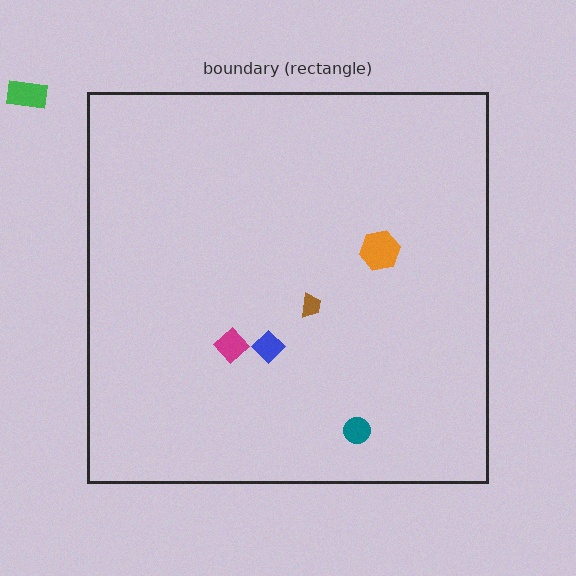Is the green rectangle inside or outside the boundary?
Outside.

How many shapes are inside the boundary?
5 inside, 1 outside.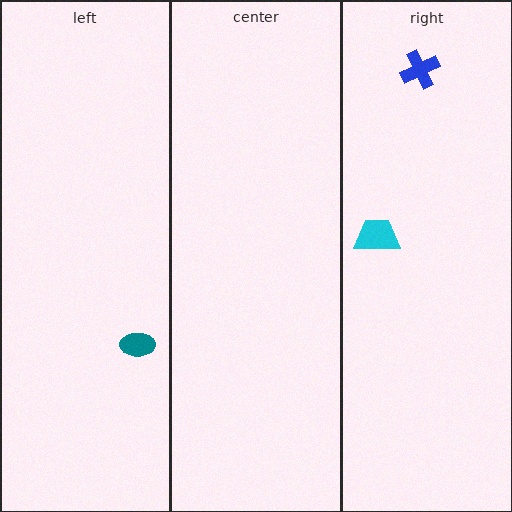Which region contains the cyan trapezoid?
The right region.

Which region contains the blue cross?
The right region.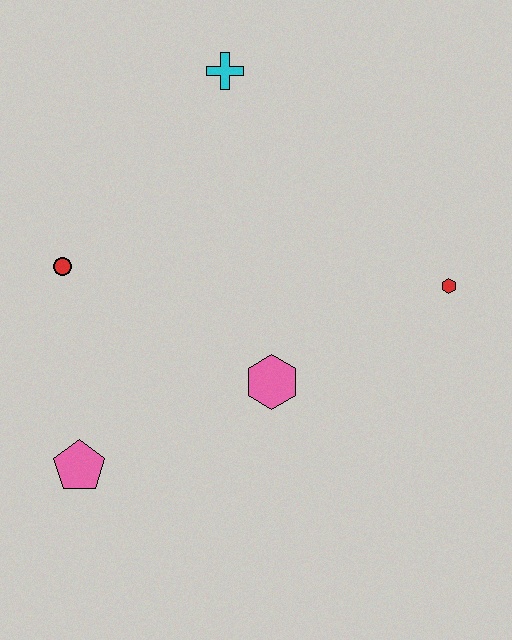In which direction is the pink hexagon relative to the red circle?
The pink hexagon is to the right of the red circle.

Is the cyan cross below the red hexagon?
No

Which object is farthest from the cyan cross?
The pink pentagon is farthest from the cyan cross.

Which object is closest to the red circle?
The pink pentagon is closest to the red circle.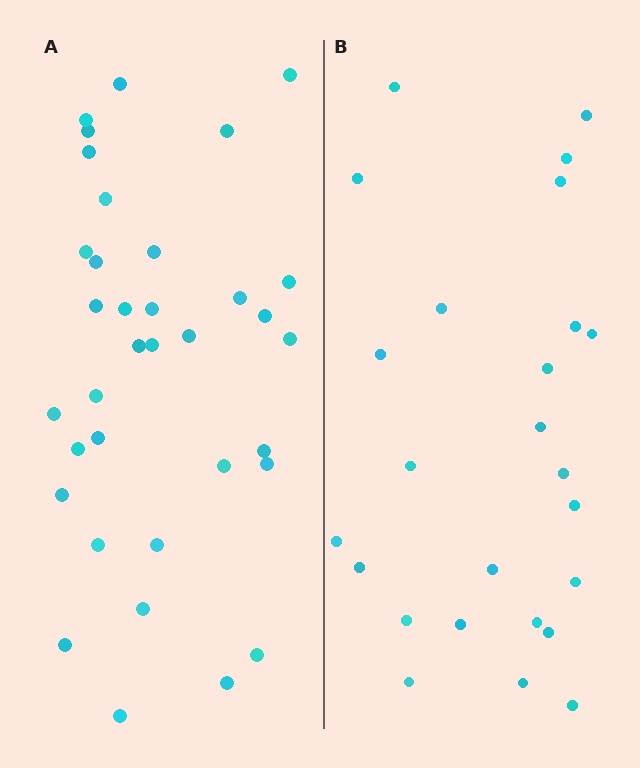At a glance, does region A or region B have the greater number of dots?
Region A (the left region) has more dots.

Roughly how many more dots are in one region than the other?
Region A has roughly 10 or so more dots than region B.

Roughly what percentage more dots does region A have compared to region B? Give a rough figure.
About 40% more.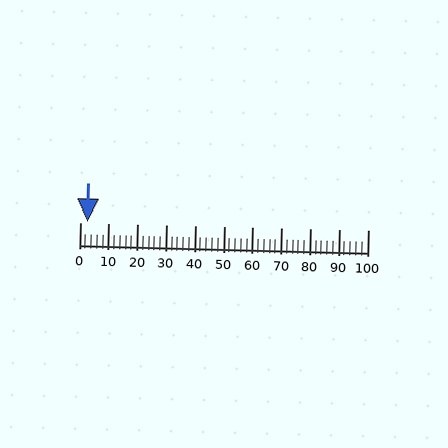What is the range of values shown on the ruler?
The ruler shows values from 0 to 100.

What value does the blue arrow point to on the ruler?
The blue arrow points to approximately 3.